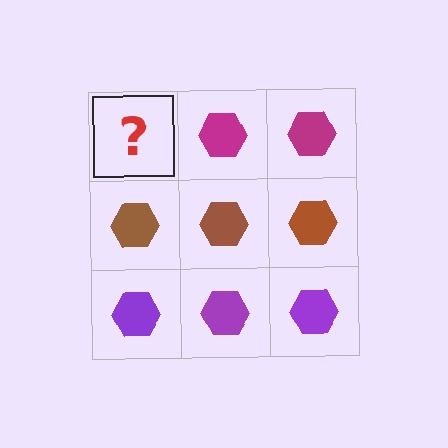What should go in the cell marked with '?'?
The missing cell should contain a magenta hexagon.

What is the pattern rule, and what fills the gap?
The rule is that each row has a consistent color. The gap should be filled with a magenta hexagon.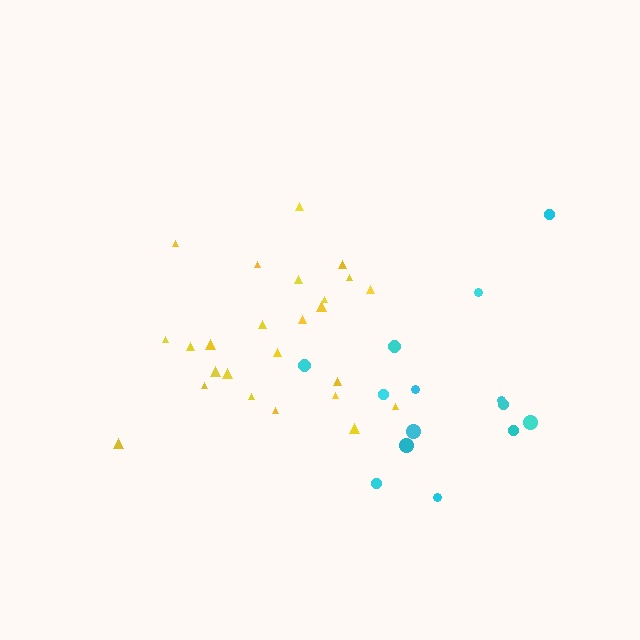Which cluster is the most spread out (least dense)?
Cyan.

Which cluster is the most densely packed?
Yellow.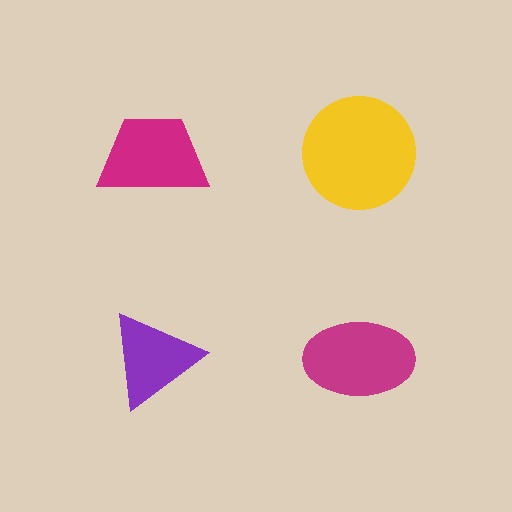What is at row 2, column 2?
A magenta ellipse.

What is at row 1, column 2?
A yellow circle.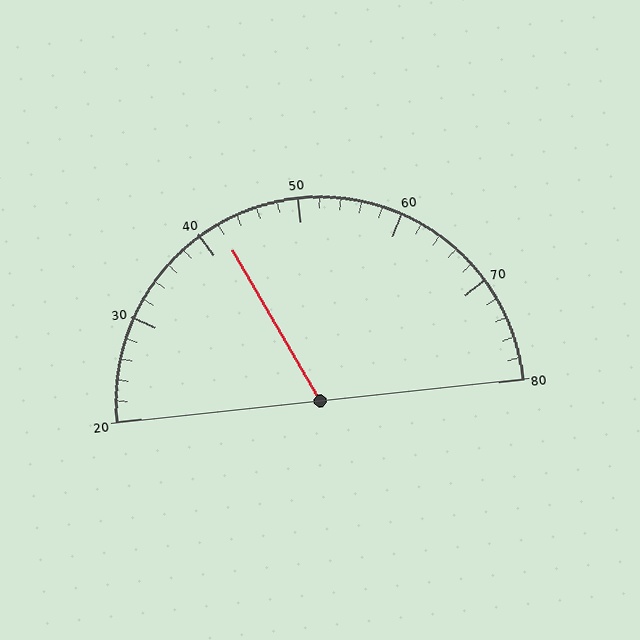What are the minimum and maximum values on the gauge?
The gauge ranges from 20 to 80.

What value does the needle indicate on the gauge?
The needle indicates approximately 42.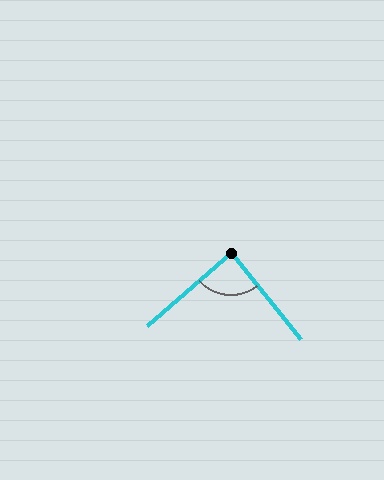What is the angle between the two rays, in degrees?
Approximately 88 degrees.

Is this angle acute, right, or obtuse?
It is approximately a right angle.